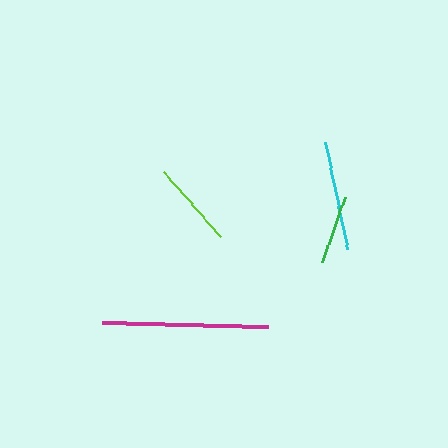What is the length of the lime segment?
The lime segment is approximately 85 pixels long.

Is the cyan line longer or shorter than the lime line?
The cyan line is longer than the lime line.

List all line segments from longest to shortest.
From longest to shortest: magenta, cyan, lime, green.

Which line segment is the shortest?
The green line is the shortest at approximately 68 pixels.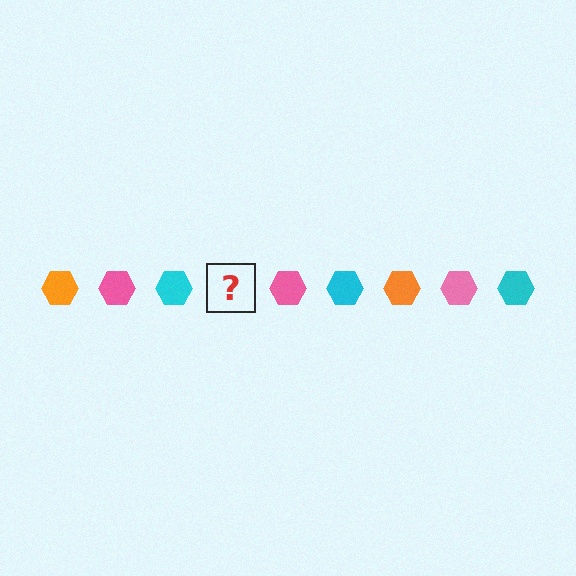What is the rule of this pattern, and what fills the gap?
The rule is that the pattern cycles through orange, pink, cyan hexagons. The gap should be filled with an orange hexagon.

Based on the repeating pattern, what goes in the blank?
The blank should be an orange hexagon.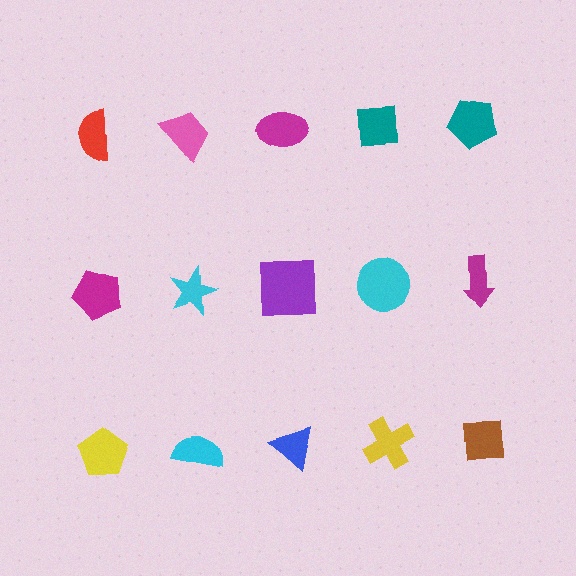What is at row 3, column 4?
A yellow cross.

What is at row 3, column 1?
A yellow pentagon.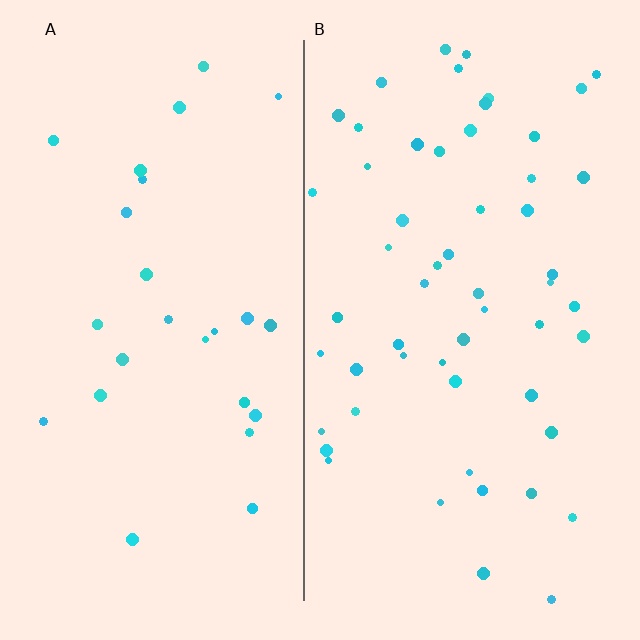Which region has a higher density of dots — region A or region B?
B (the right).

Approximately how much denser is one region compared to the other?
Approximately 2.2× — region B over region A.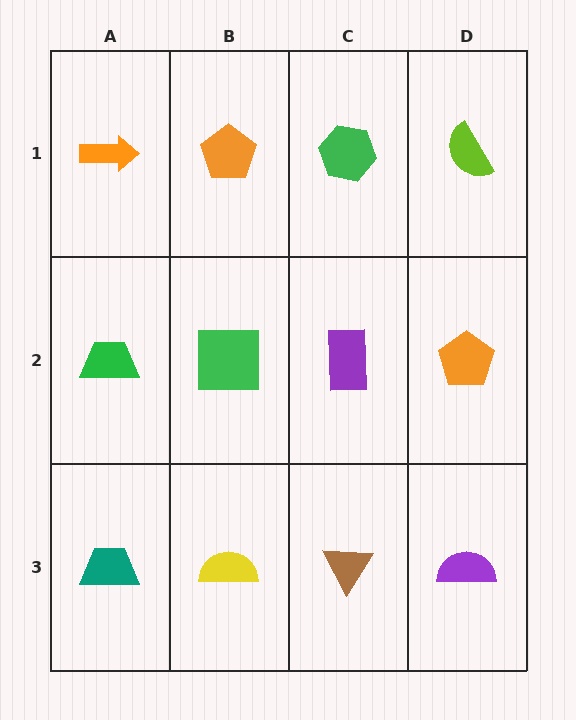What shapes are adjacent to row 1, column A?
A green trapezoid (row 2, column A), an orange pentagon (row 1, column B).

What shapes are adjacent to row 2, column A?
An orange arrow (row 1, column A), a teal trapezoid (row 3, column A), a green square (row 2, column B).